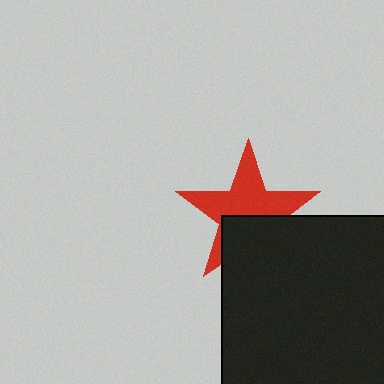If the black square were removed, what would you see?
You would see the complete red star.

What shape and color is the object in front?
The object in front is a black square.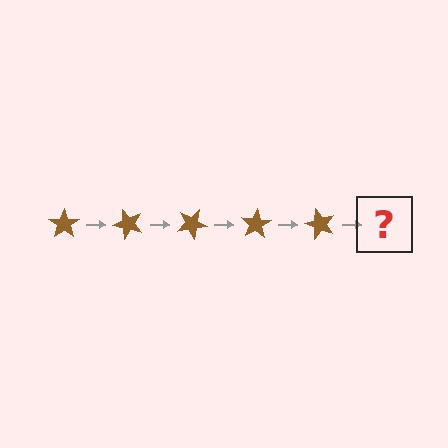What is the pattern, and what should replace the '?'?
The pattern is that the star rotates 50 degrees each step. The '?' should be a brown star rotated 250 degrees.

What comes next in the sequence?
The next element should be a brown star rotated 250 degrees.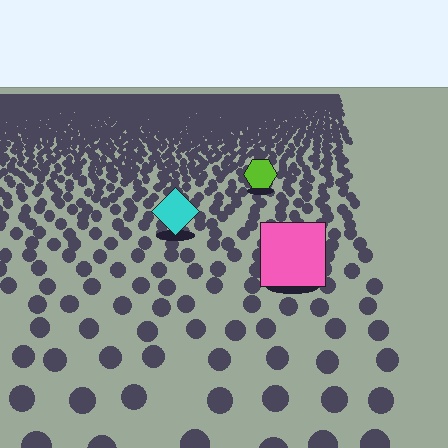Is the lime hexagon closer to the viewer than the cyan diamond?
No. The cyan diamond is closer — you can tell from the texture gradient: the ground texture is coarser near it.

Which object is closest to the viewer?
The pink square is closest. The texture marks near it are larger and more spread out.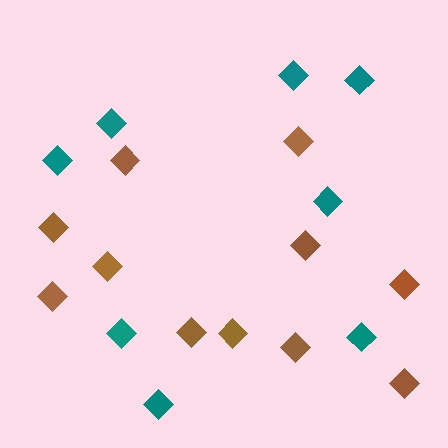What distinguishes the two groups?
There are 2 groups: one group of teal diamonds (8) and one group of brown diamonds (11).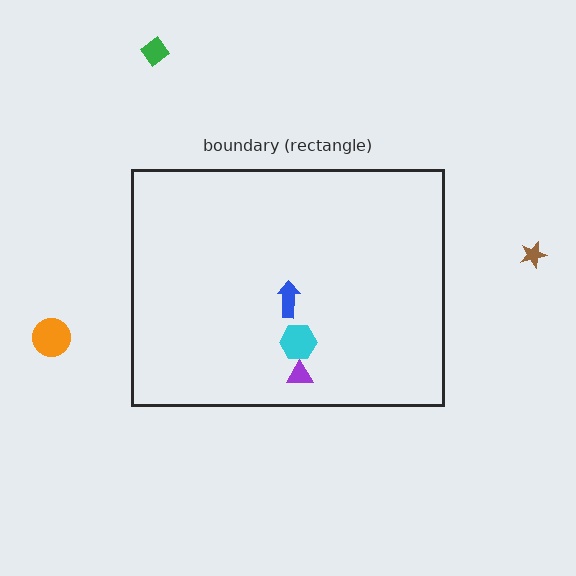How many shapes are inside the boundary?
3 inside, 3 outside.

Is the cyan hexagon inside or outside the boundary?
Inside.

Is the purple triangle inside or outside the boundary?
Inside.